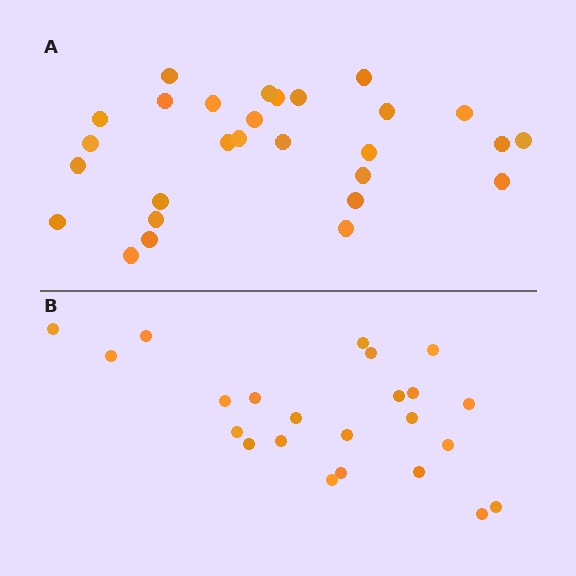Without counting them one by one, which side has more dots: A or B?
Region A (the top region) has more dots.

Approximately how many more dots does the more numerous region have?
Region A has about 5 more dots than region B.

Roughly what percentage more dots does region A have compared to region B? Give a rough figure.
About 20% more.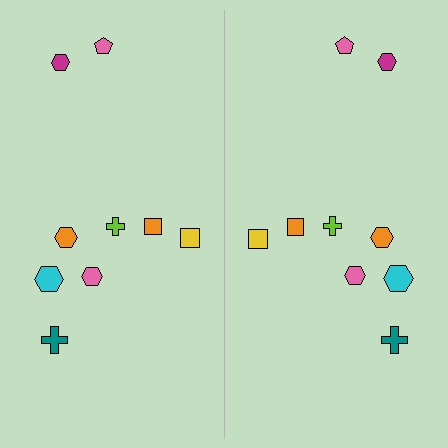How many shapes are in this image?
There are 18 shapes in this image.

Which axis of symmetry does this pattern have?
The pattern has a vertical axis of symmetry running through the center of the image.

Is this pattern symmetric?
Yes, this pattern has bilateral (reflection) symmetry.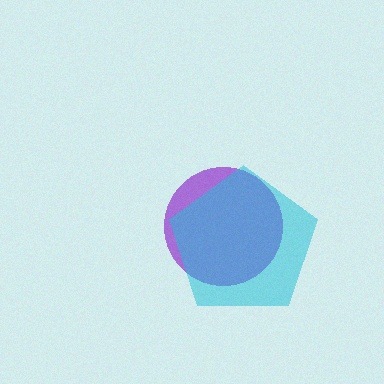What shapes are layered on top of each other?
The layered shapes are: a purple circle, a cyan pentagon.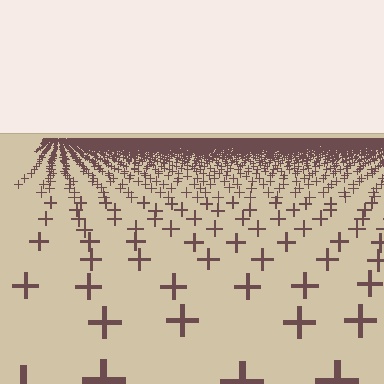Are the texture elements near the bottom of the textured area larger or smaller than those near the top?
Larger. Near the bottom, elements are closer to the viewer and appear at a bigger on-screen size.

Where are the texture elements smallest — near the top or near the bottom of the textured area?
Near the top.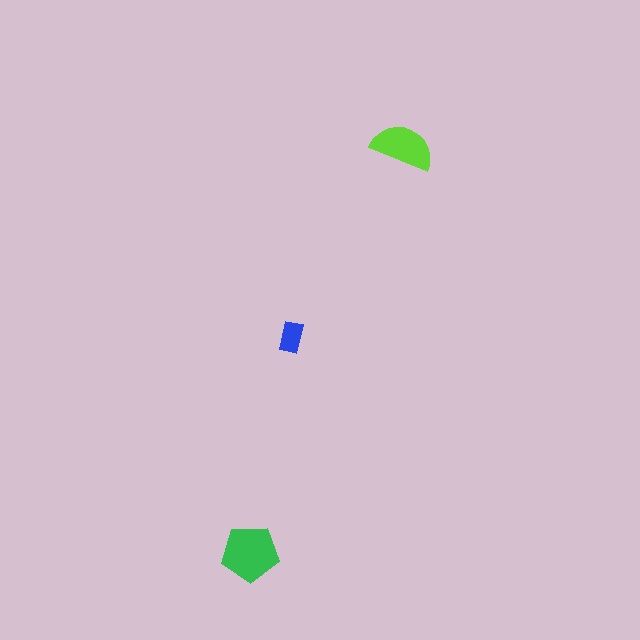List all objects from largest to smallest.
The green pentagon, the lime semicircle, the blue rectangle.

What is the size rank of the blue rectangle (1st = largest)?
3rd.